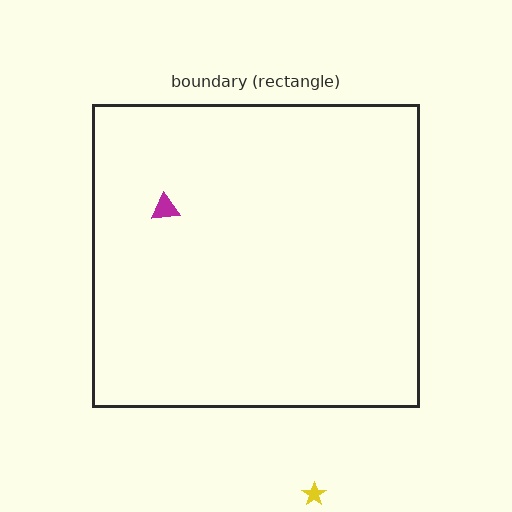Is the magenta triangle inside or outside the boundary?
Inside.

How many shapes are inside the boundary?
1 inside, 1 outside.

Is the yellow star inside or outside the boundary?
Outside.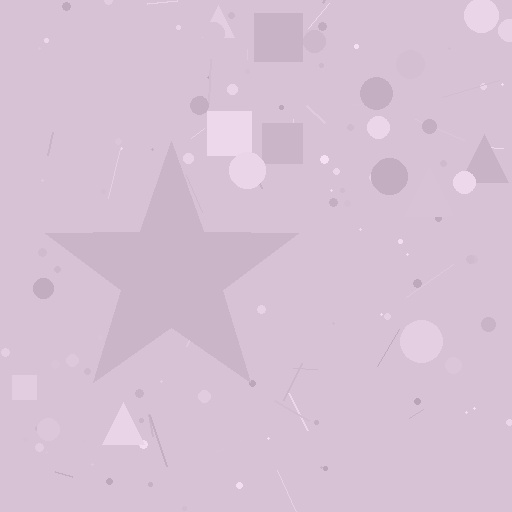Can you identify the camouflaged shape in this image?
The camouflaged shape is a star.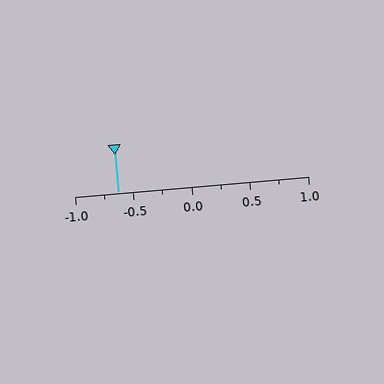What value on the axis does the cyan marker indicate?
The marker indicates approximately -0.62.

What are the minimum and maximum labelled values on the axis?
The axis runs from -1.0 to 1.0.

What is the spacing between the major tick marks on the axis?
The major ticks are spaced 0.5 apart.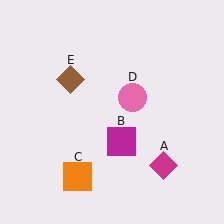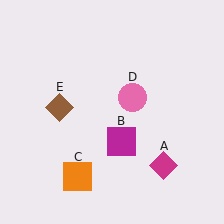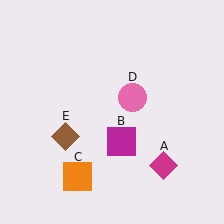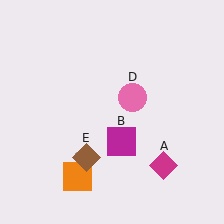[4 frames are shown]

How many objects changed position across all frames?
1 object changed position: brown diamond (object E).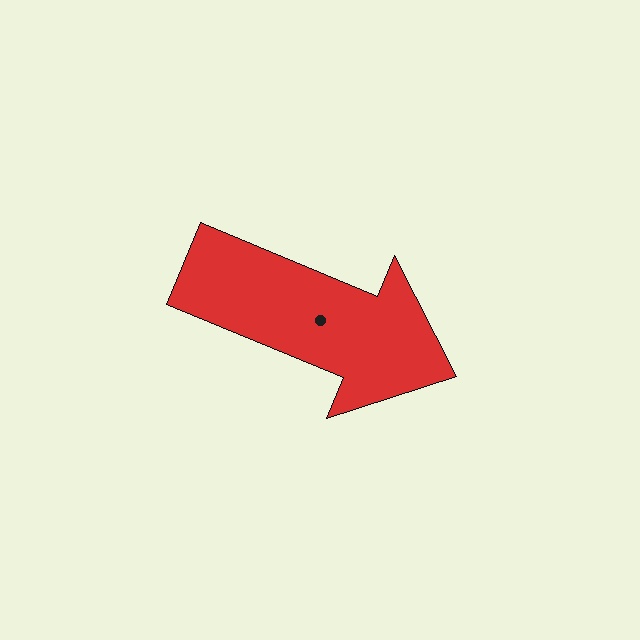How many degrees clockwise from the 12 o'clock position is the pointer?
Approximately 113 degrees.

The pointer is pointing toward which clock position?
Roughly 4 o'clock.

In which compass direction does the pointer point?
Southeast.